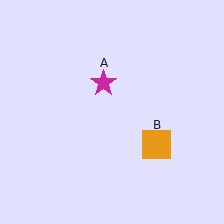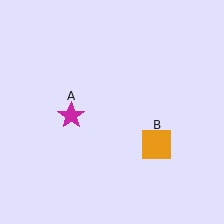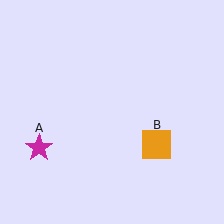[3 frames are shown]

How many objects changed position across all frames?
1 object changed position: magenta star (object A).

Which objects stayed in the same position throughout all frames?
Orange square (object B) remained stationary.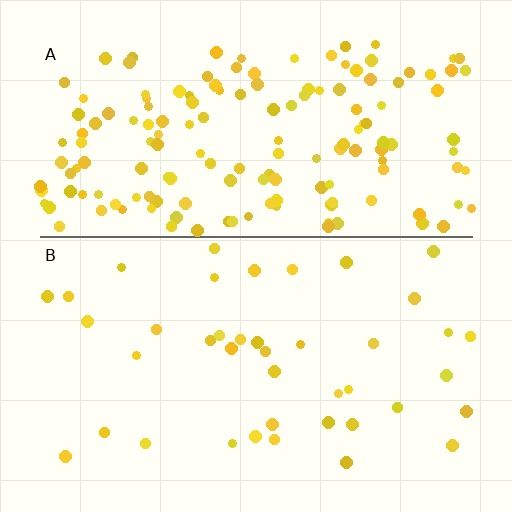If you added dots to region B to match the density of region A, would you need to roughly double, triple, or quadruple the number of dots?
Approximately quadruple.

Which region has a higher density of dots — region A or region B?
A (the top).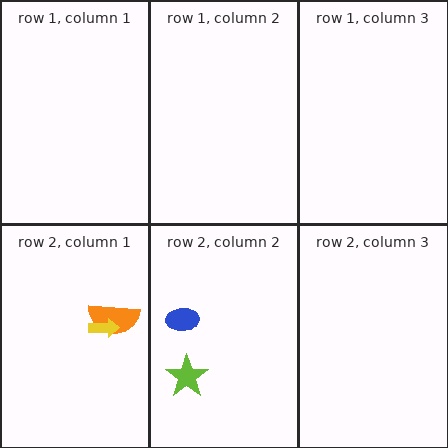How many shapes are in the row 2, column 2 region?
2.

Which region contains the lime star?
The row 2, column 2 region.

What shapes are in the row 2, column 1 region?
The orange semicircle, the yellow arrow.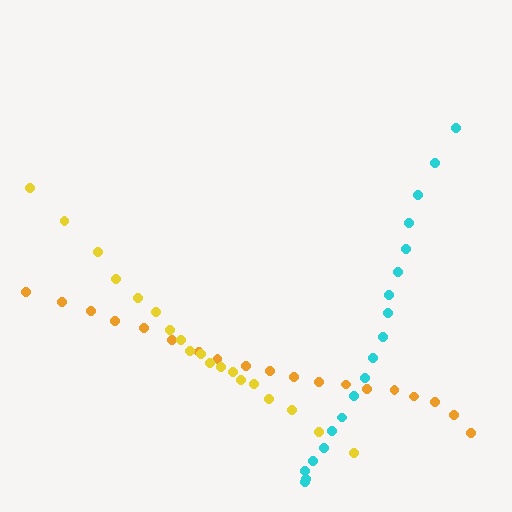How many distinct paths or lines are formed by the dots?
There are 3 distinct paths.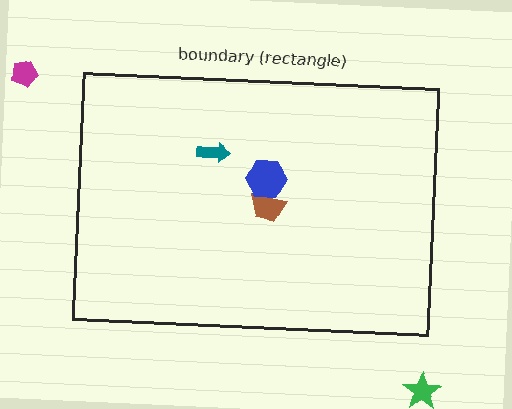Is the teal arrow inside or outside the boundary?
Inside.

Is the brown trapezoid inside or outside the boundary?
Inside.